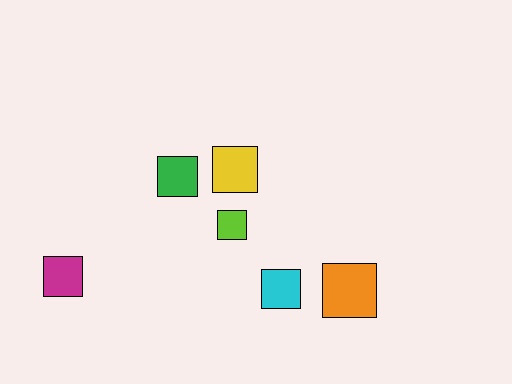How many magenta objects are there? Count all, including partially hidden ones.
There is 1 magenta object.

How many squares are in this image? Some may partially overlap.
There are 6 squares.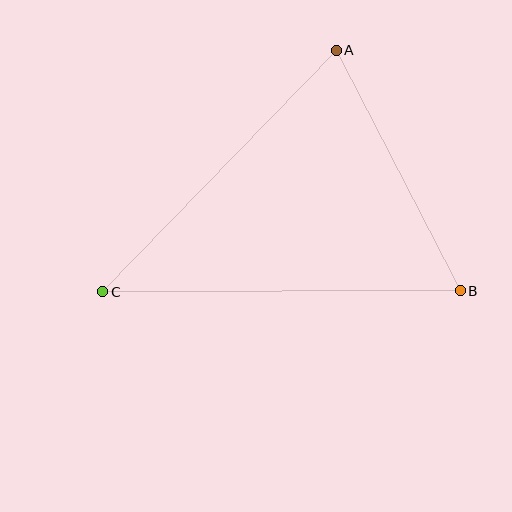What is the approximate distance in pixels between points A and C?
The distance between A and C is approximately 336 pixels.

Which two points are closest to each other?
Points A and B are closest to each other.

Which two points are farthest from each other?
Points B and C are farthest from each other.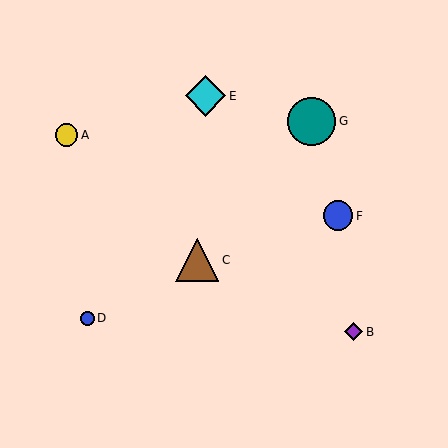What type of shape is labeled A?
Shape A is a yellow circle.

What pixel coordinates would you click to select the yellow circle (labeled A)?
Click at (67, 135) to select the yellow circle A.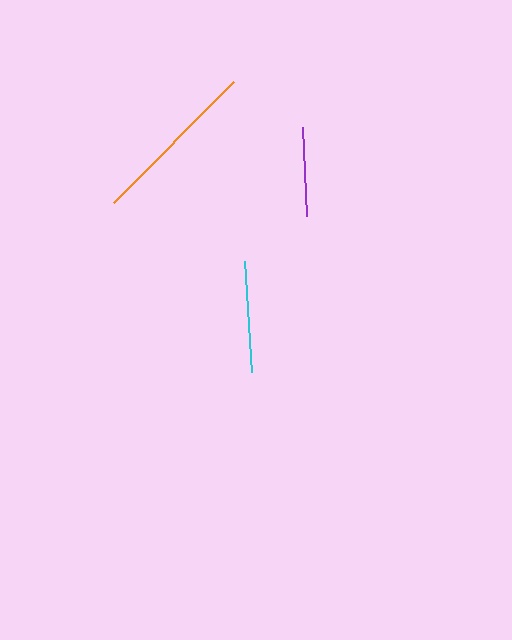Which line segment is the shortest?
The purple line is the shortest at approximately 89 pixels.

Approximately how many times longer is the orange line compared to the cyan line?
The orange line is approximately 1.5 times the length of the cyan line.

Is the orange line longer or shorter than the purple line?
The orange line is longer than the purple line.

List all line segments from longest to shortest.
From longest to shortest: orange, cyan, purple.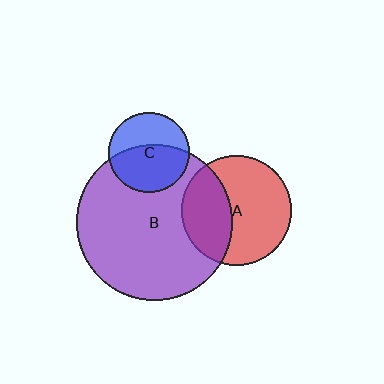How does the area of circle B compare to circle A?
Approximately 2.0 times.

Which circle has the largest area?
Circle B (purple).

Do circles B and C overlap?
Yes.